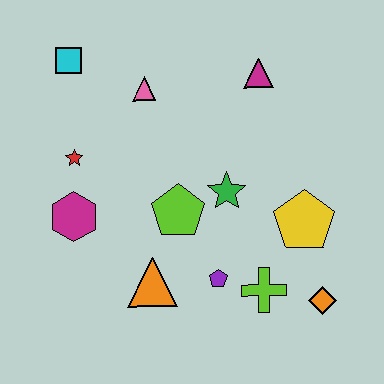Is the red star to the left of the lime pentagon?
Yes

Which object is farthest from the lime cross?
The cyan square is farthest from the lime cross.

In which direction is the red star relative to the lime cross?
The red star is to the left of the lime cross.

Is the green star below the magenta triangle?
Yes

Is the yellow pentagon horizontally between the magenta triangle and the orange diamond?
Yes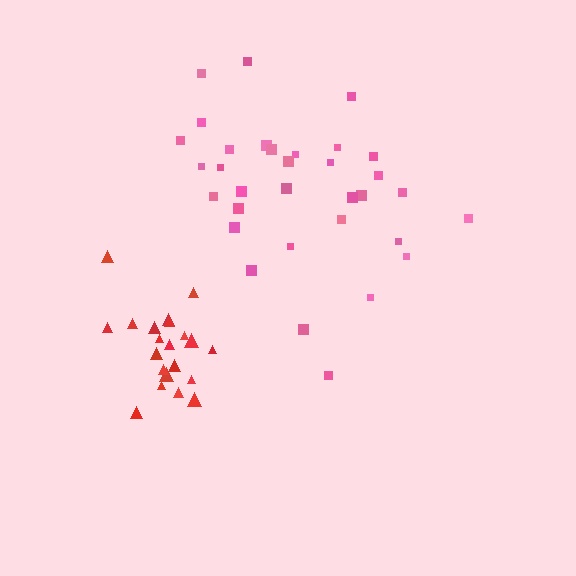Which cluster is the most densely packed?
Red.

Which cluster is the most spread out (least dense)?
Pink.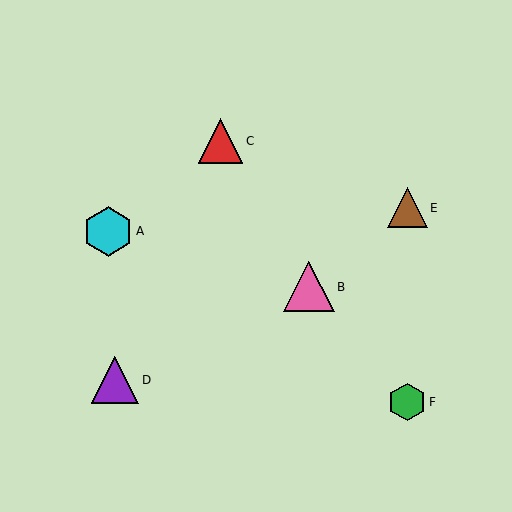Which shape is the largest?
The pink triangle (labeled B) is the largest.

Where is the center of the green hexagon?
The center of the green hexagon is at (407, 402).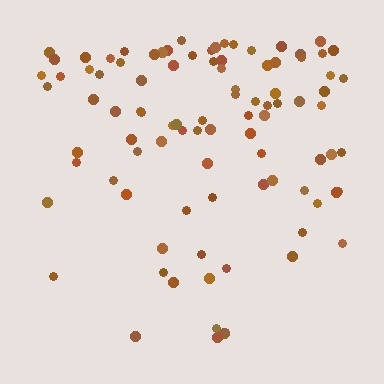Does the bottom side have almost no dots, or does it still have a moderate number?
Still a moderate number, just noticeably fewer than the top.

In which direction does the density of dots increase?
From bottom to top, with the top side densest.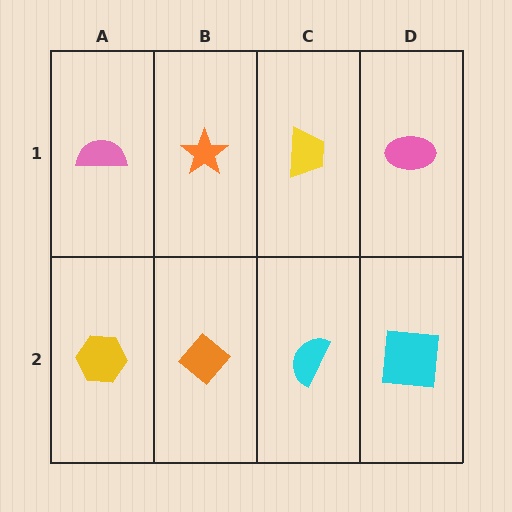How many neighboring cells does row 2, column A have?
2.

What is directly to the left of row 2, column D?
A cyan semicircle.